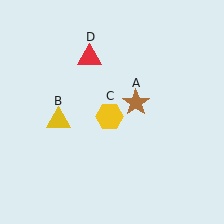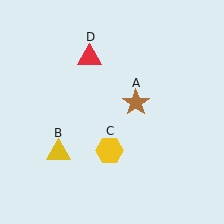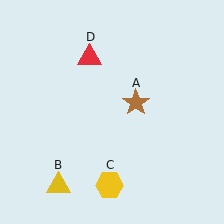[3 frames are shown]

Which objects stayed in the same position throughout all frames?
Brown star (object A) and red triangle (object D) remained stationary.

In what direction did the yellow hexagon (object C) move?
The yellow hexagon (object C) moved down.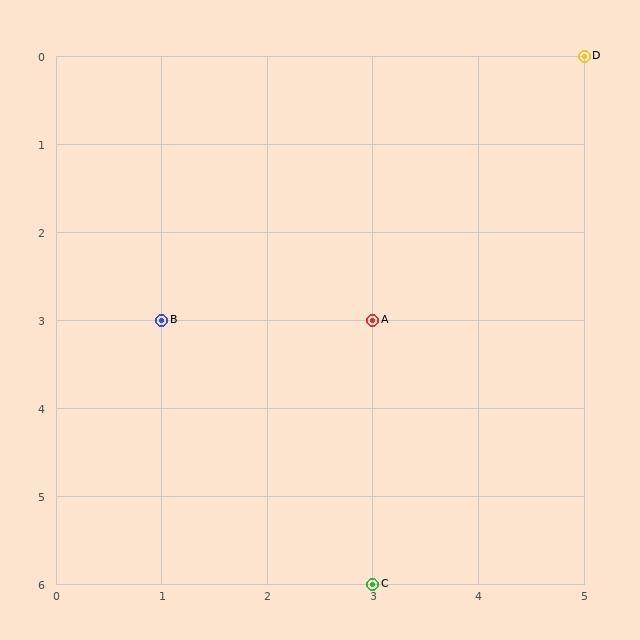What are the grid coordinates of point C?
Point C is at grid coordinates (3, 6).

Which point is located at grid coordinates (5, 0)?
Point D is at (5, 0).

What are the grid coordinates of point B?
Point B is at grid coordinates (1, 3).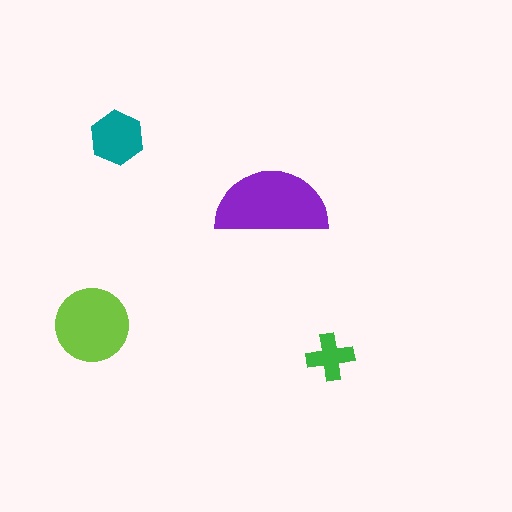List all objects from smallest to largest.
The green cross, the teal hexagon, the lime circle, the purple semicircle.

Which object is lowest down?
The green cross is bottommost.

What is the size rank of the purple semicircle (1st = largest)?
1st.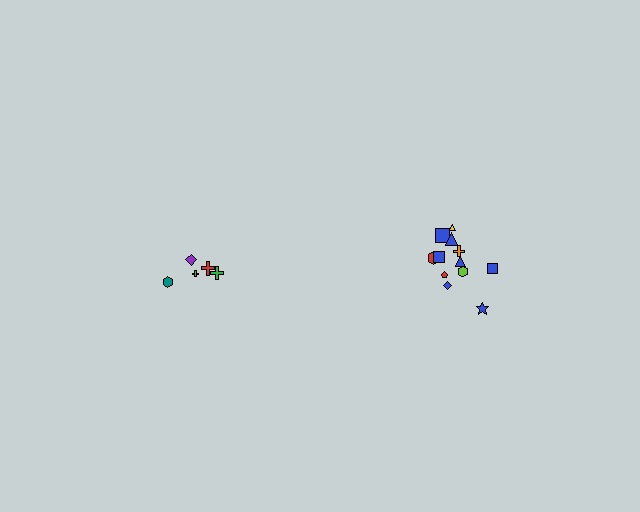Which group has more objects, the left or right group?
The right group.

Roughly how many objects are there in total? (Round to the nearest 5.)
Roughly 15 objects in total.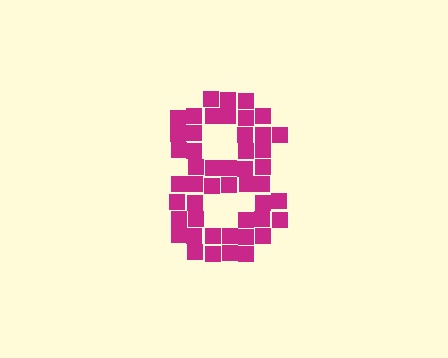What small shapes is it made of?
It is made of small squares.